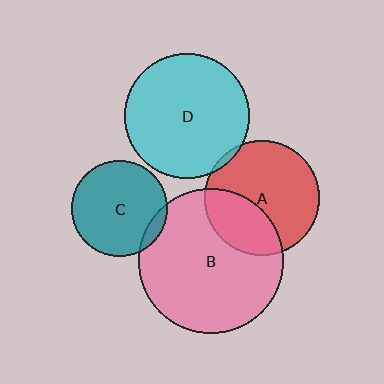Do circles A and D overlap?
Yes.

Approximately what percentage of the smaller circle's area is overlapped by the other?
Approximately 5%.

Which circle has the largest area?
Circle B (pink).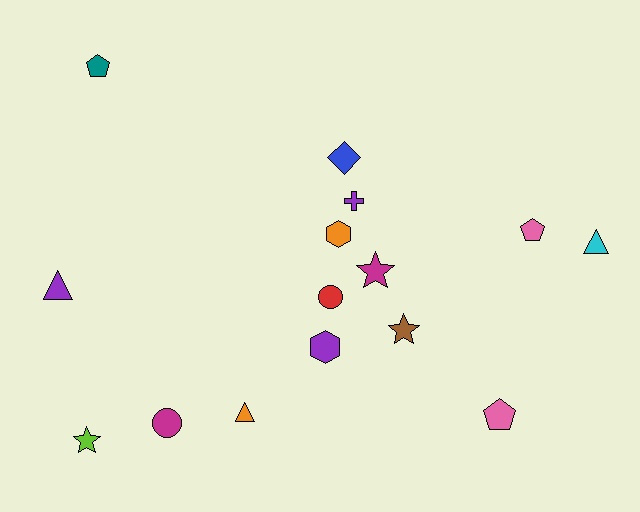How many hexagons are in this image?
There are 2 hexagons.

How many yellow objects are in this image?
There are no yellow objects.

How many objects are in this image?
There are 15 objects.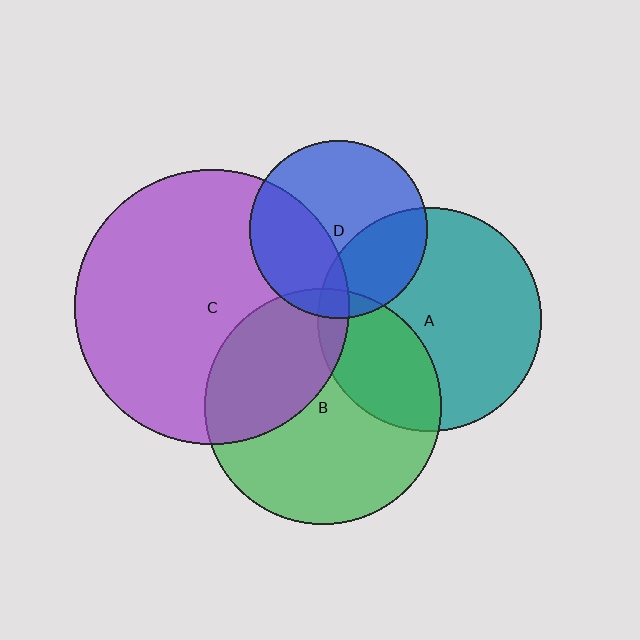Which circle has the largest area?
Circle C (purple).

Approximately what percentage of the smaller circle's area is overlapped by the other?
Approximately 5%.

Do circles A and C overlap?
Yes.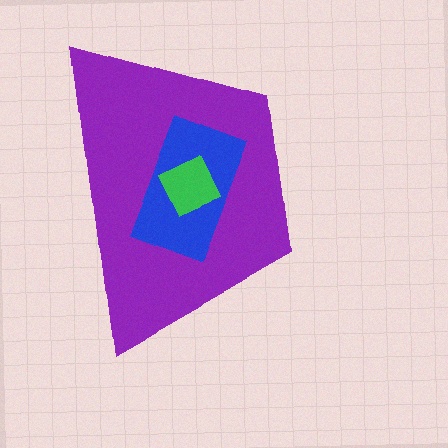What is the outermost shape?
The purple trapezoid.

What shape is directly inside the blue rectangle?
The green square.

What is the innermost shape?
The green square.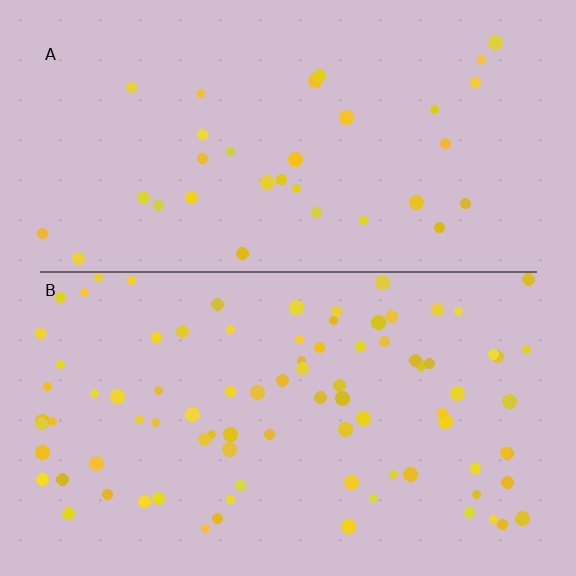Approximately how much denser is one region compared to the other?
Approximately 2.6× — region B over region A.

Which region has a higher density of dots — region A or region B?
B (the bottom).